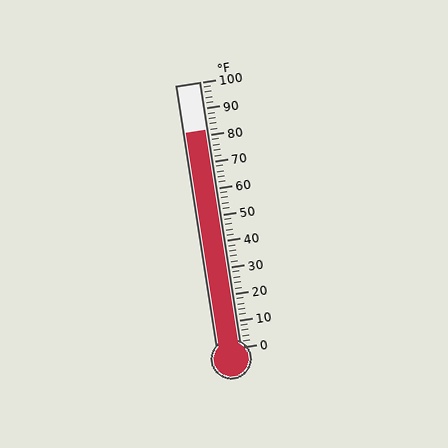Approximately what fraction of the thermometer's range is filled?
The thermometer is filled to approximately 80% of its range.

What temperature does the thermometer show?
The thermometer shows approximately 82°F.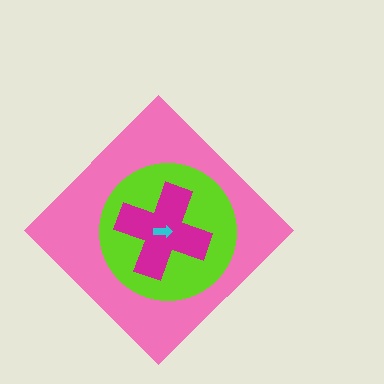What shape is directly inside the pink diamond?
The lime circle.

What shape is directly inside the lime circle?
The magenta cross.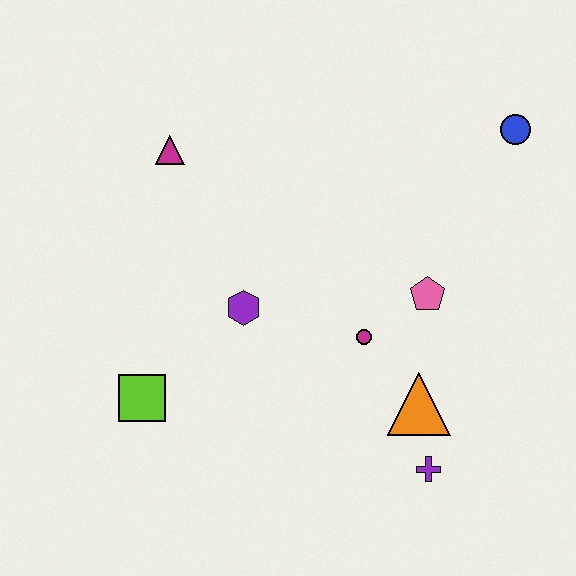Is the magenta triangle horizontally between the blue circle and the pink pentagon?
No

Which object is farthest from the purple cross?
The magenta triangle is farthest from the purple cross.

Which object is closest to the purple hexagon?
The magenta circle is closest to the purple hexagon.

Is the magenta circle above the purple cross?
Yes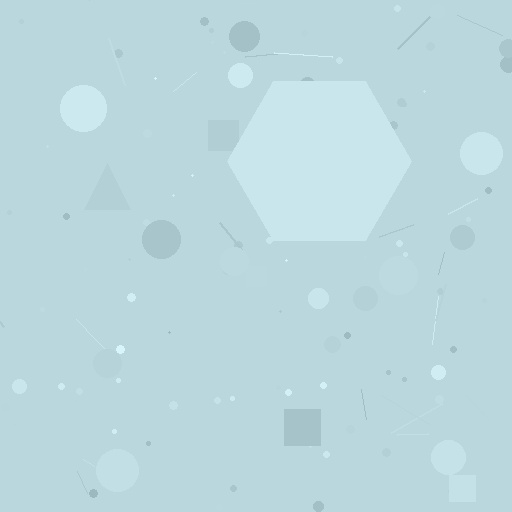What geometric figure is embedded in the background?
A hexagon is embedded in the background.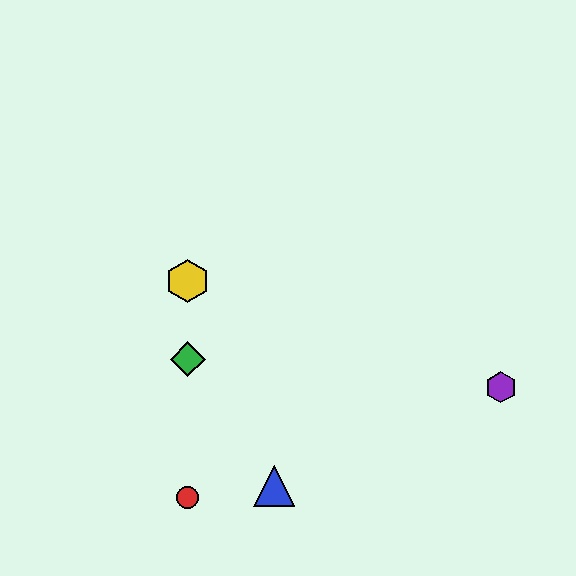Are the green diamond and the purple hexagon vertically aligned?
No, the green diamond is at x≈188 and the purple hexagon is at x≈501.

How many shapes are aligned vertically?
3 shapes (the red circle, the green diamond, the yellow hexagon) are aligned vertically.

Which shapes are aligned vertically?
The red circle, the green diamond, the yellow hexagon are aligned vertically.